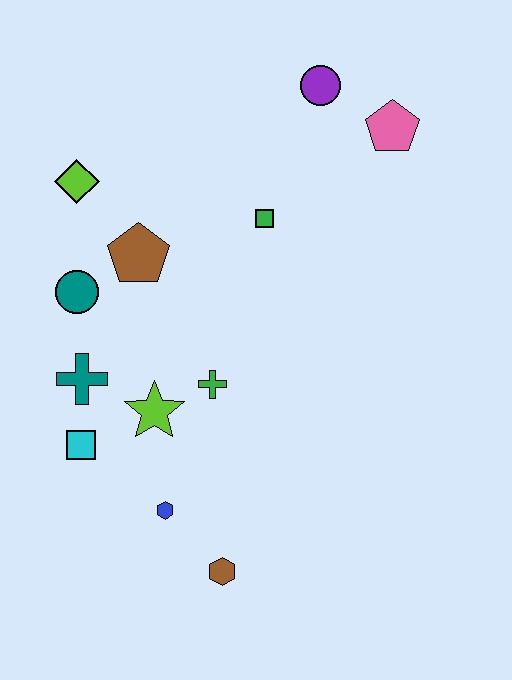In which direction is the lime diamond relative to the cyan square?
The lime diamond is above the cyan square.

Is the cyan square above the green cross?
No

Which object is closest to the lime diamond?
The brown pentagon is closest to the lime diamond.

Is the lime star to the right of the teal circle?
Yes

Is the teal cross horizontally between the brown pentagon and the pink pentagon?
No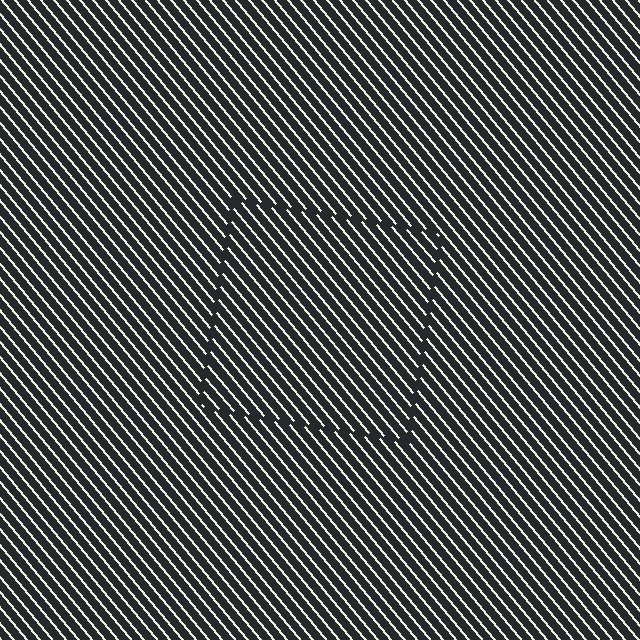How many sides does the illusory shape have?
4 sides — the line-ends trace a square.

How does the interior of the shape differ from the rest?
The interior of the shape contains the same grating, shifted by half a period — the contour is defined by the phase discontinuity where line-ends from the inner and outer gratings abut.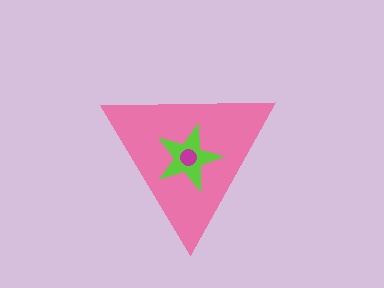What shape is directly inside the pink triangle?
The lime star.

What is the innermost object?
The magenta circle.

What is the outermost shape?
The pink triangle.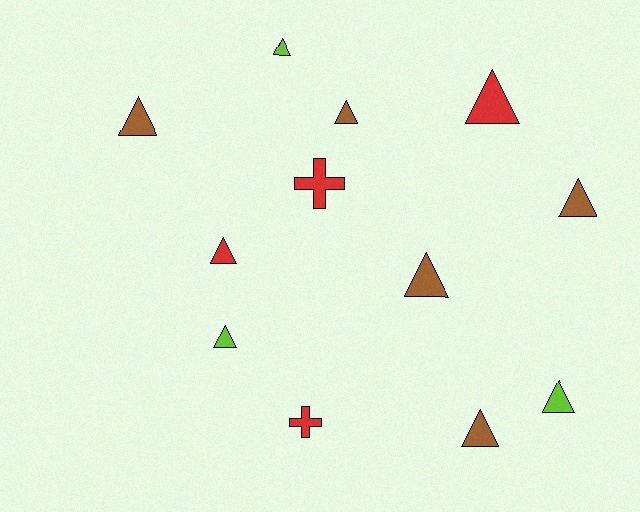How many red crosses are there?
There are 2 red crosses.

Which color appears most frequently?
Brown, with 5 objects.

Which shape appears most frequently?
Triangle, with 10 objects.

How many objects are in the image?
There are 12 objects.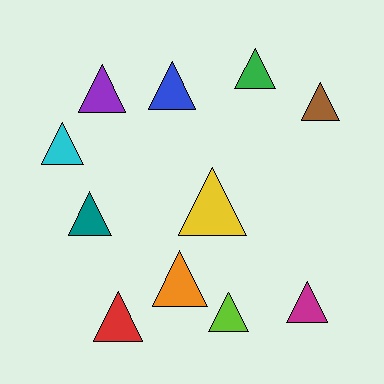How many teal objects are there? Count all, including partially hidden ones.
There is 1 teal object.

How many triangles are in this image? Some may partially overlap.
There are 11 triangles.